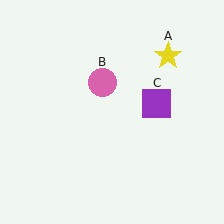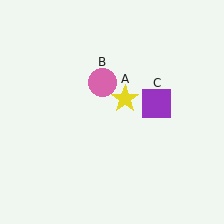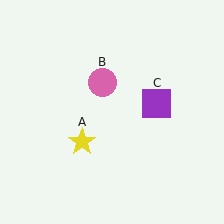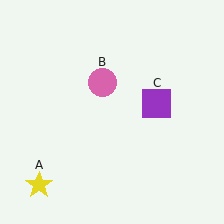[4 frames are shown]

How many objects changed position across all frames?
1 object changed position: yellow star (object A).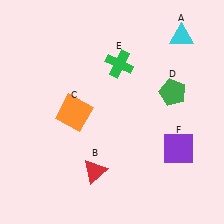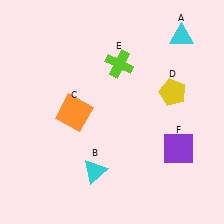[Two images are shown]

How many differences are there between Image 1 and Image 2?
There are 3 differences between the two images.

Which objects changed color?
B changed from red to cyan. D changed from green to yellow. E changed from green to lime.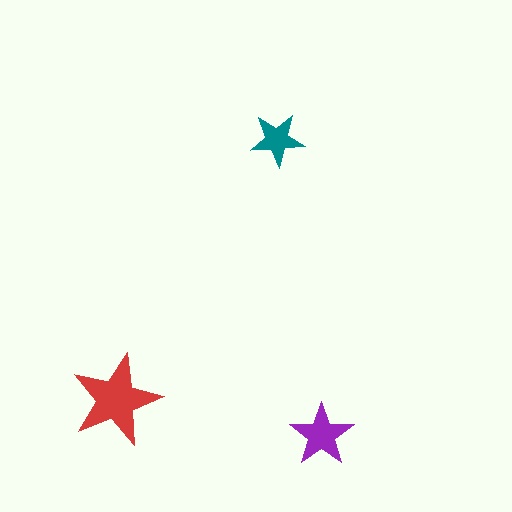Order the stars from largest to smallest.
the red one, the purple one, the teal one.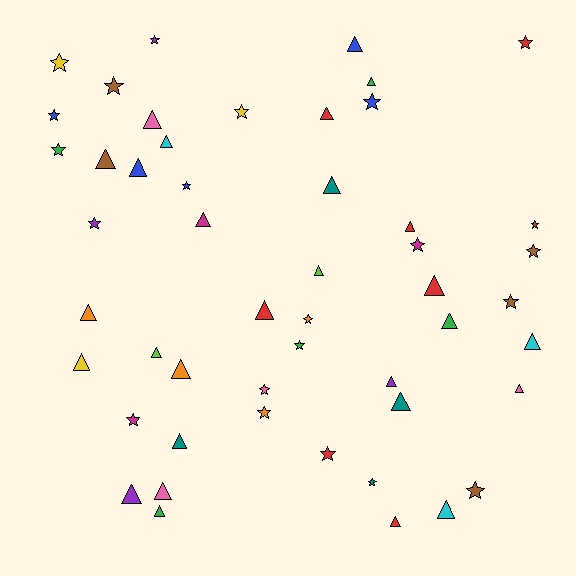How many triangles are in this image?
There are 28 triangles.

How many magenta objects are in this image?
There are 3 magenta objects.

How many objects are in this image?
There are 50 objects.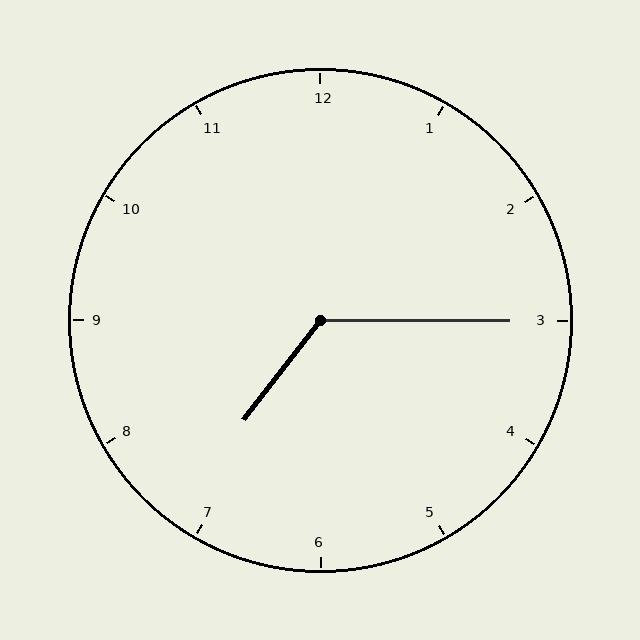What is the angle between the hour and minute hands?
Approximately 128 degrees.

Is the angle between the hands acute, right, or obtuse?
It is obtuse.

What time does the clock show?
7:15.